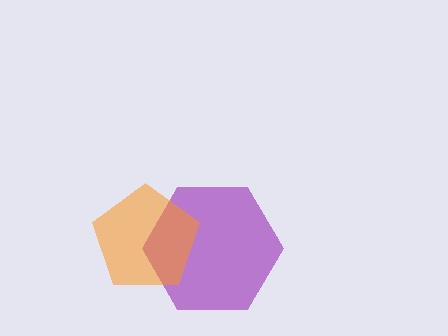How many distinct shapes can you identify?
There are 2 distinct shapes: a purple hexagon, an orange pentagon.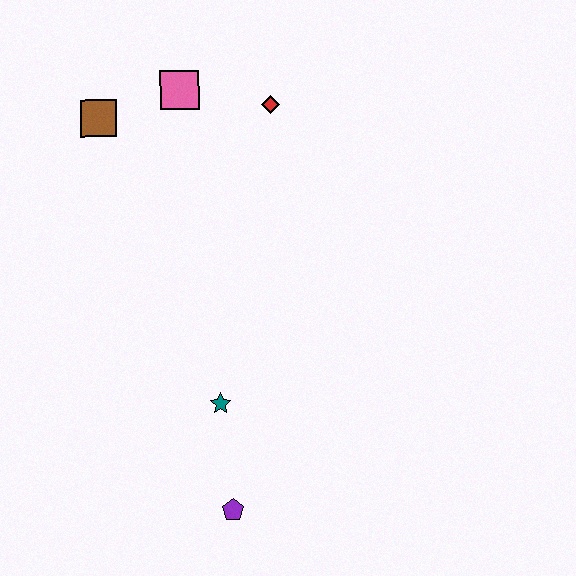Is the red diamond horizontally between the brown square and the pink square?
No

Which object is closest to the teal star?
The purple pentagon is closest to the teal star.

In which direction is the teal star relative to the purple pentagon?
The teal star is above the purple pentagon.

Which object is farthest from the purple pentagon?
The pink square is farthest from the purple pentagon.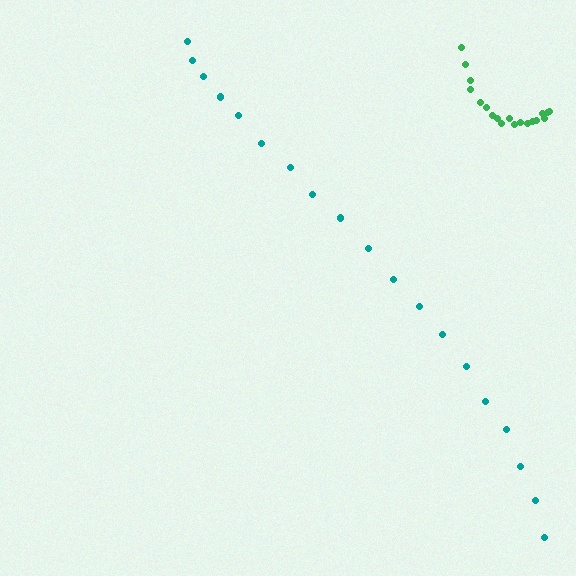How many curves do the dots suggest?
There are 2 distinct paths.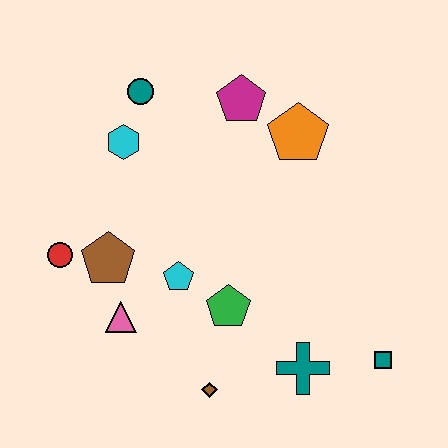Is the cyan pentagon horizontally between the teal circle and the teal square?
Yes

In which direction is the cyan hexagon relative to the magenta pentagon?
The cyan hexagon is to the left of the magenta pentagon.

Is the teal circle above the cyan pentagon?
Yes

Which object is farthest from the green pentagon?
The teal circle is farthest from the green pentagon.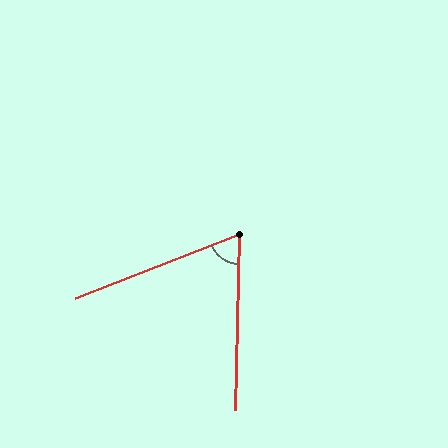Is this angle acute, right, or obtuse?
It is acute.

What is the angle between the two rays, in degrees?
Approximately 68 degrees.